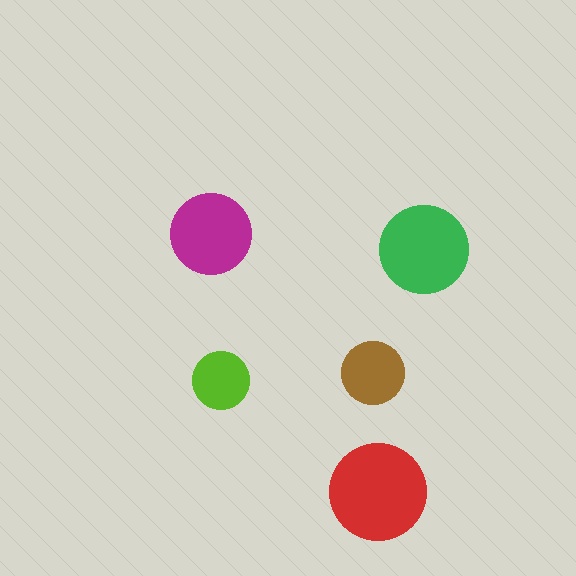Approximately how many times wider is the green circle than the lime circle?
About 1.5 times wider.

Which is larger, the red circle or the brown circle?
The red one.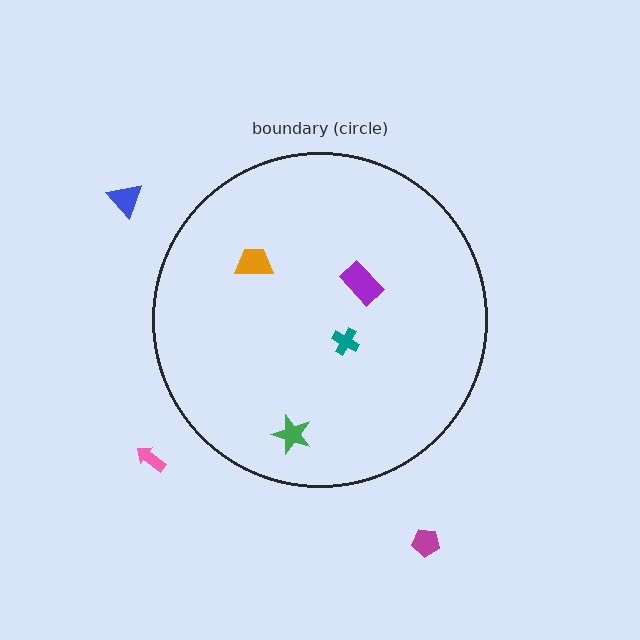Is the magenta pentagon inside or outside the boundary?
Outside.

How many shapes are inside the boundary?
4 inside, 3 outside.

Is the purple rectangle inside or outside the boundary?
Inside.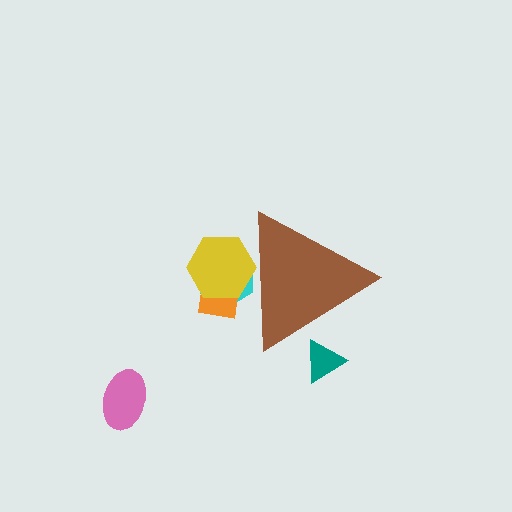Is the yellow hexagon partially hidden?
Yes, the yellow hexagon is partially hidden behind the brown triangle.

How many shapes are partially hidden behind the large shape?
4 shapes are partially hidden.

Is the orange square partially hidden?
Yes, the orange square is partially hidden behind the brown triangle.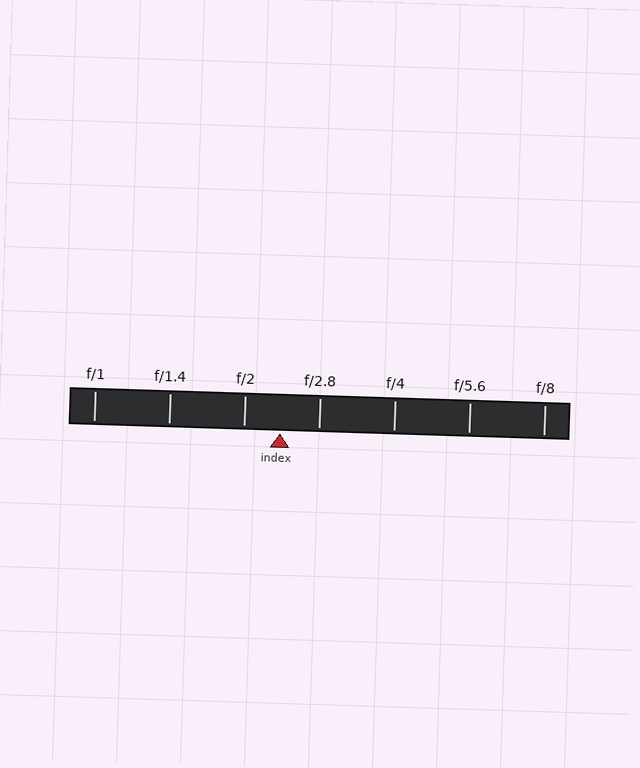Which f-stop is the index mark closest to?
The index mark is closest to f/2.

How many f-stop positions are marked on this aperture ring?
There are 7 f-stop positions marked.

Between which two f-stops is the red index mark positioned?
The index mark is between f/2 and f/2.8.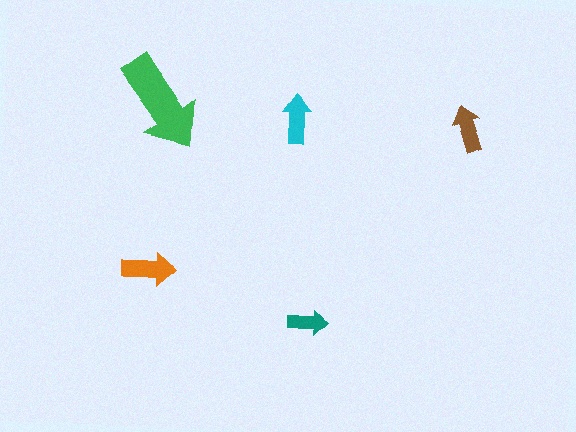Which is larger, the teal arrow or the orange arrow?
The orange one.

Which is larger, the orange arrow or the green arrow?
The green one.